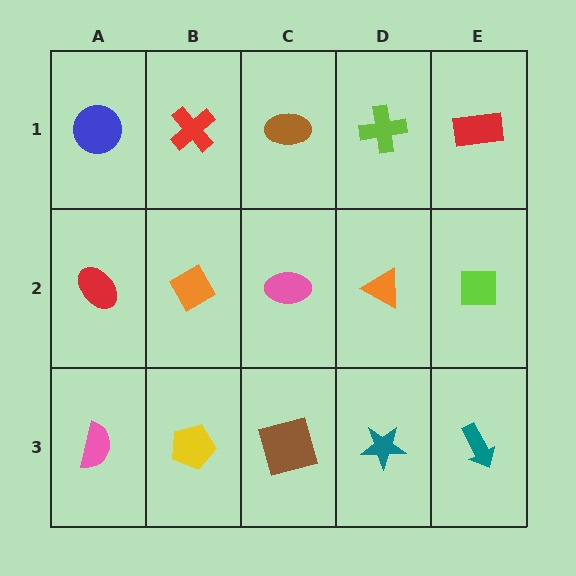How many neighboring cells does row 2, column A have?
3.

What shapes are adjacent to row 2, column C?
A brown ellipse (row 1, column C), a brown square (row 3, column C), an orange diamond (row 2, column B), an orange triangle (row 2, column D).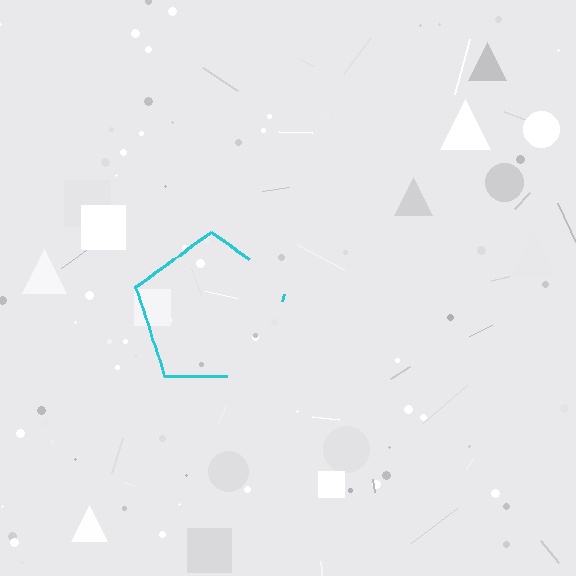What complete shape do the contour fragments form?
The contour fragments form a pentagon.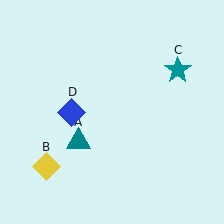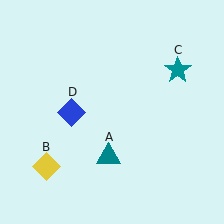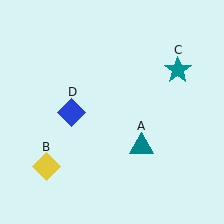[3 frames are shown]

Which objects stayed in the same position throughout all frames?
Yellow diamond (object B) and teal star (object C) and blue diamond (object D) remained stationary.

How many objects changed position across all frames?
1 object changed position: teal triangle (object A).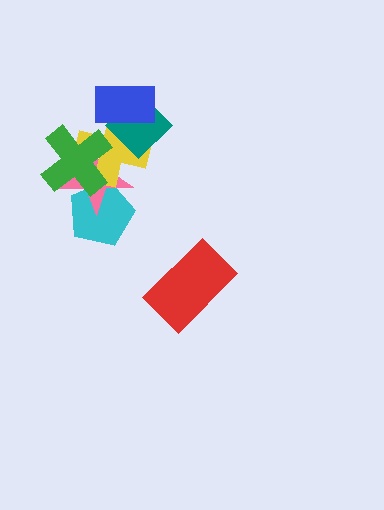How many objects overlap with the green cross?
3 objects overlap with the green cross.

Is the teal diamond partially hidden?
Yes, it is partially covered by another shape.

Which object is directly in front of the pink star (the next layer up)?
The yellow cross is directly in front of the pink star.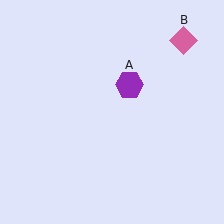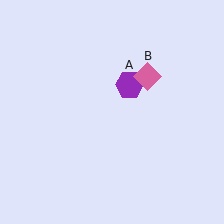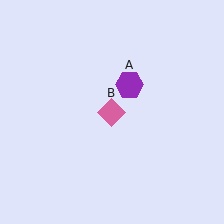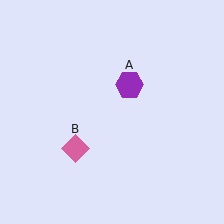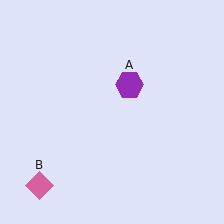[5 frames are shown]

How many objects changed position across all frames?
1 object changed position: pink diamond (object B).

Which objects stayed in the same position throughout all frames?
Purple hexagon (object A) remained stationary.